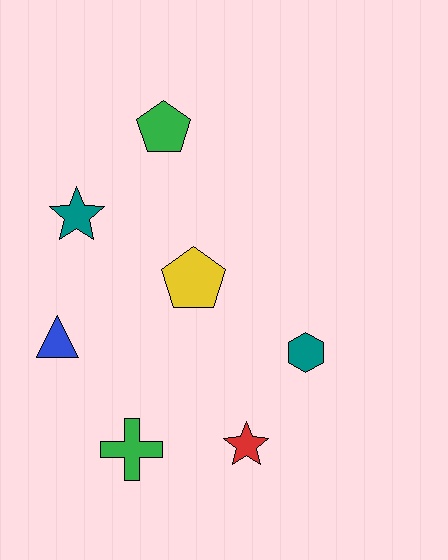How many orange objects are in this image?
There are no orange objects.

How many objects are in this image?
There are 7 objects.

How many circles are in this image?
There are no circles.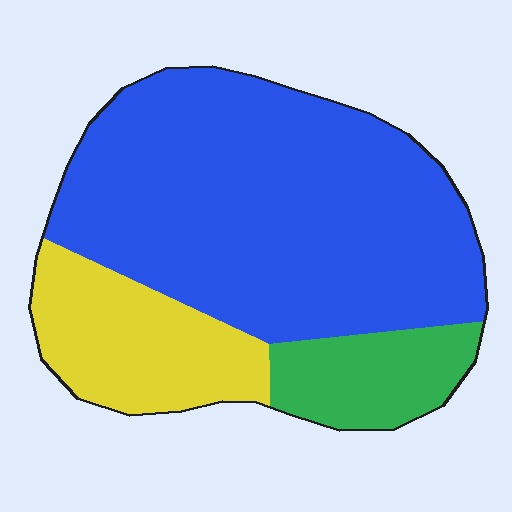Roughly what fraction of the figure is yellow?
Yellow covers 20% of the figure.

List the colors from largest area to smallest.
From largest to smallest: blue, yellow, green.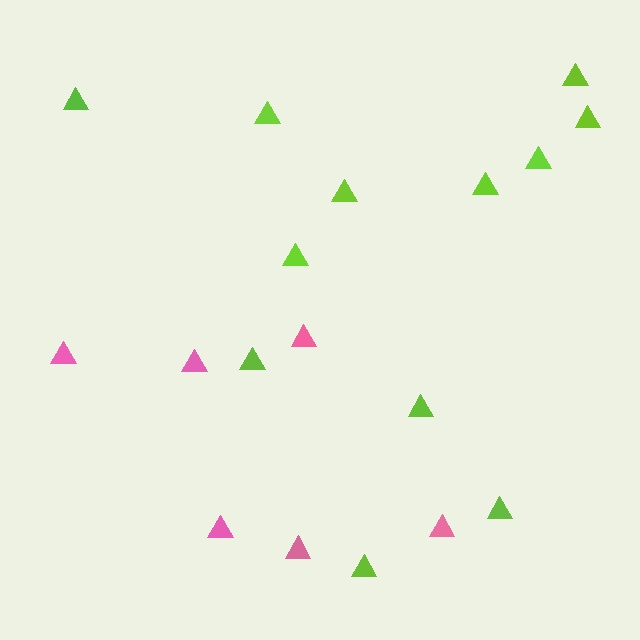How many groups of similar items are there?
There are 2 groups: one group of lime triangles (12) and one group of pink triangles (6).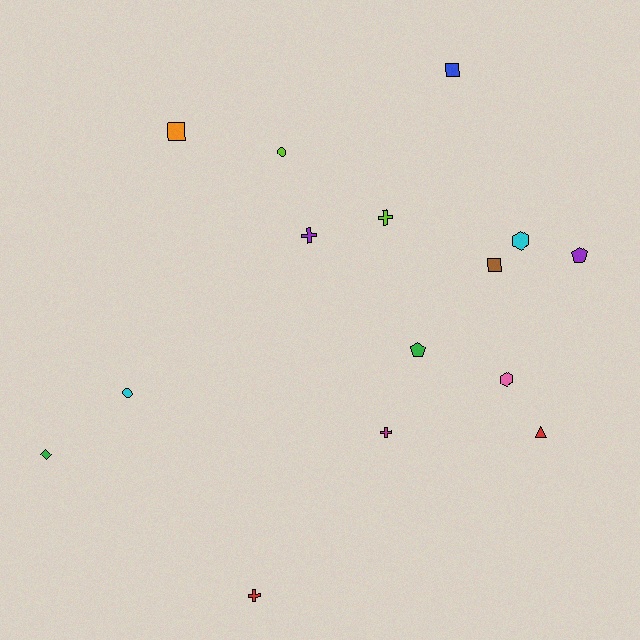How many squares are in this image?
There are 3 squares.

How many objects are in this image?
There are 15 objects.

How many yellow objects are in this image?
There are no yellow objects.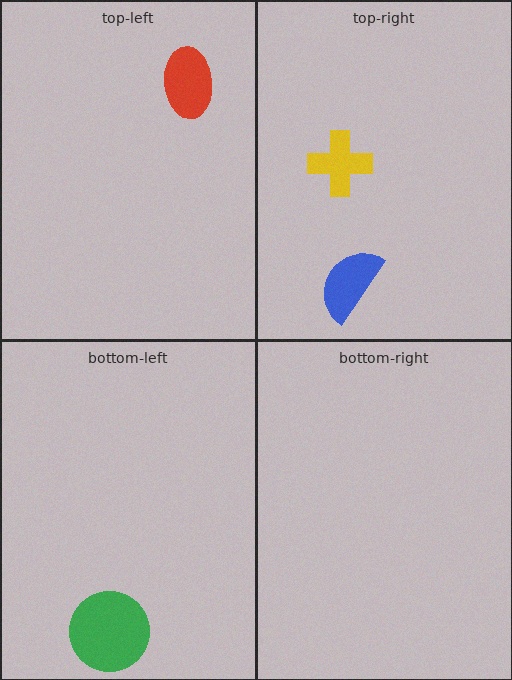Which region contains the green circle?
The bottom-left region.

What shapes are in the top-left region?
The red ellipse.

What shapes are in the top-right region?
The yellow cross, the blue semicircle.